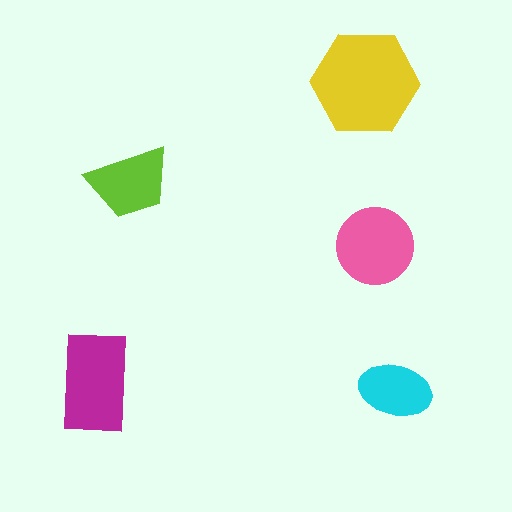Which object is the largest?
The yellow hexagon.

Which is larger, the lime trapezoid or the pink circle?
The pink circle.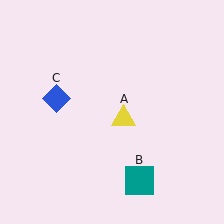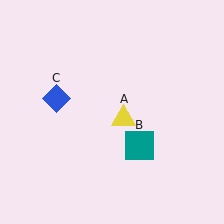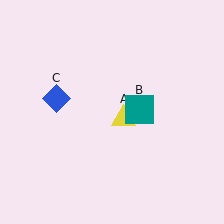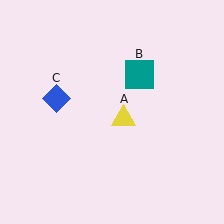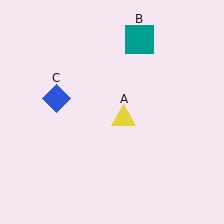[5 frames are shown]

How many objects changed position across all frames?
1 object changed position: teal square (object B).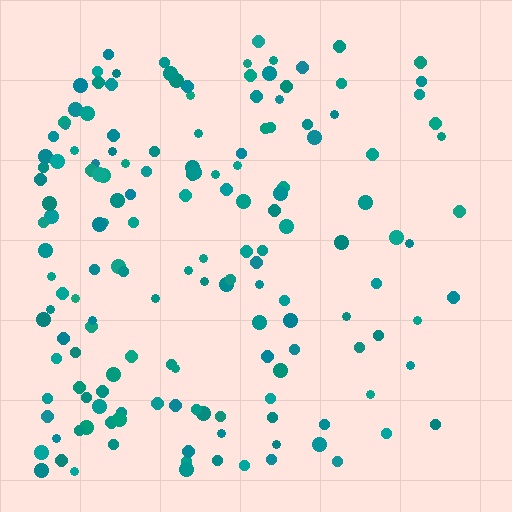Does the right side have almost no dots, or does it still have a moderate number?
Still a moderate number, just noticeably fewer than the left.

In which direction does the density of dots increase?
From right to left, with the left side densest.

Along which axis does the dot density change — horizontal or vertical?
Horizontal.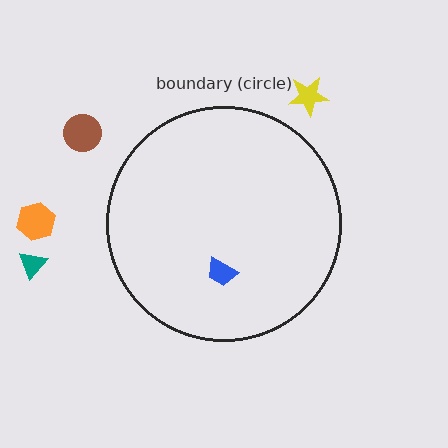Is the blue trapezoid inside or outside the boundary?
Inside.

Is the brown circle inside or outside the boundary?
Outside.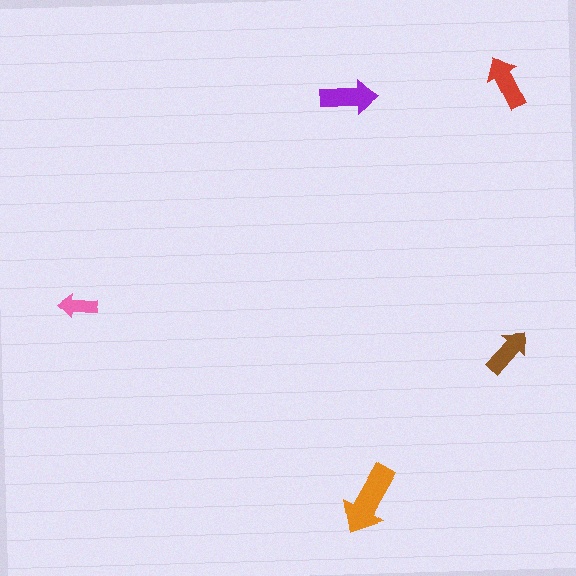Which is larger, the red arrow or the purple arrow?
The purple one.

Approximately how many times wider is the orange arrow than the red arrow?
About 1.5 times wider.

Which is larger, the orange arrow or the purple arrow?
The orange one.